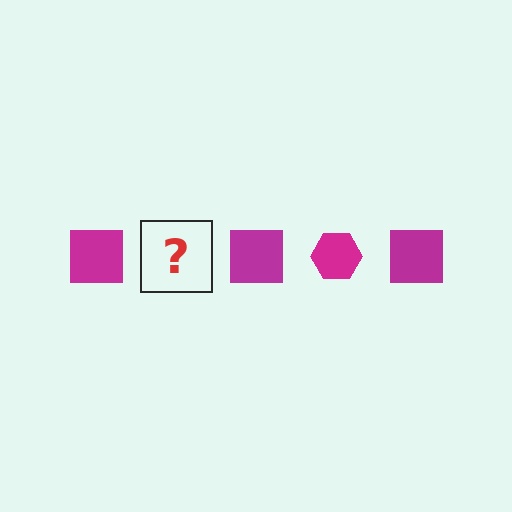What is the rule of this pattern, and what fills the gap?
The rule is that the pattern cycles through square, hexagon shapes in magenta. The gap should be filled with a magenta hexagon.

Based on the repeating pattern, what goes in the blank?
The blank should be a magenta hexagon.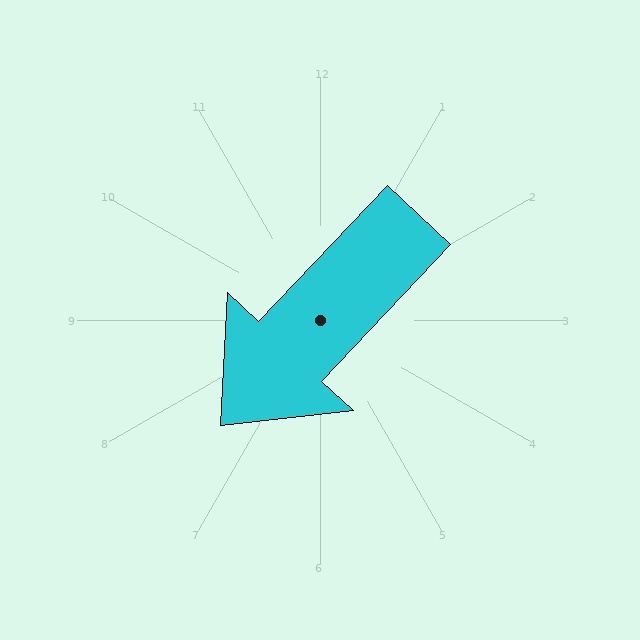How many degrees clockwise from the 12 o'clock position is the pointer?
Approximately 223 degrees.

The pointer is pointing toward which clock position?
Roughly 7 o'clock.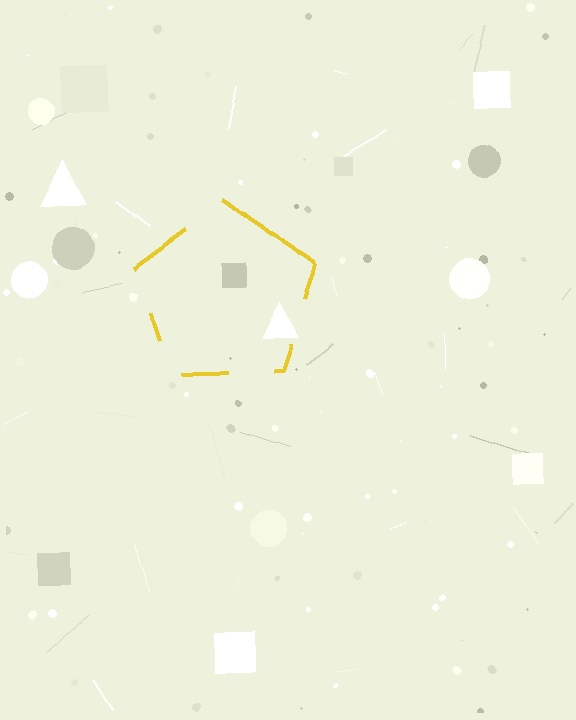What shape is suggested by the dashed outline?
The dashed outline suggests a pentagon.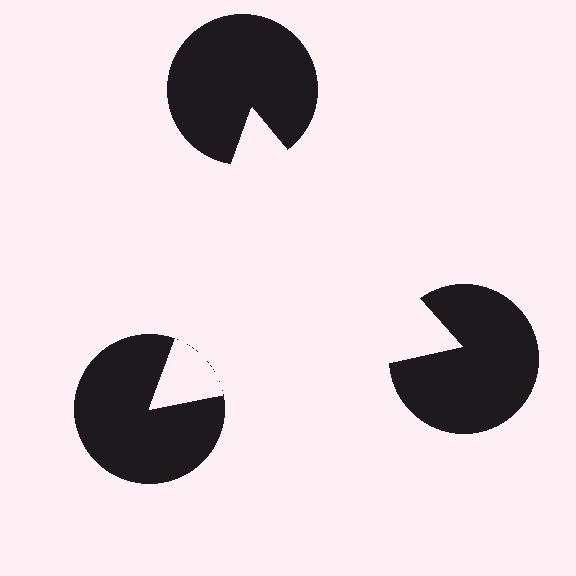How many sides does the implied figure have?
3 sides.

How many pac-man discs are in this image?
There are 3 — one at each vertex of the illusory triangle.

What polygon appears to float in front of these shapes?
An illusory triangle — its edges are inferred from the aligned wedge cuts in the pac-man discs, not physically drawn.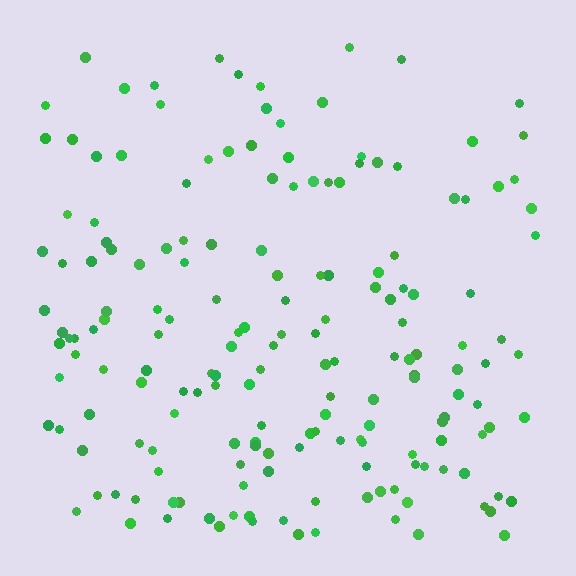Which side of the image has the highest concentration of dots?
The bottom.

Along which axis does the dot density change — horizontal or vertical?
Vertical.